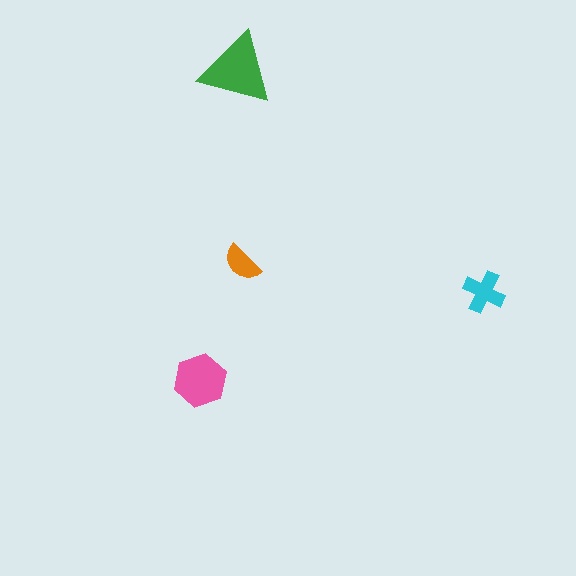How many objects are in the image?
There are 4 objects in the image.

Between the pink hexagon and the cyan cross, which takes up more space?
The pink hexagon.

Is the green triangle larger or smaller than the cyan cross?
Larger.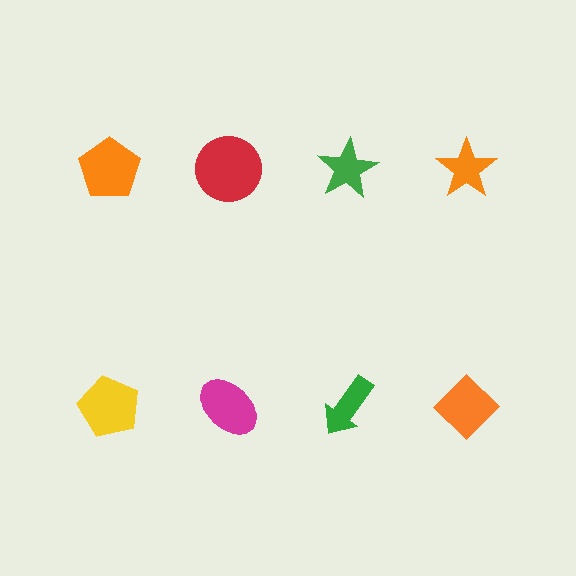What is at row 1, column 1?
An orange pentagon.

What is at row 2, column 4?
An orange diamond.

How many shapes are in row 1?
4 shapes.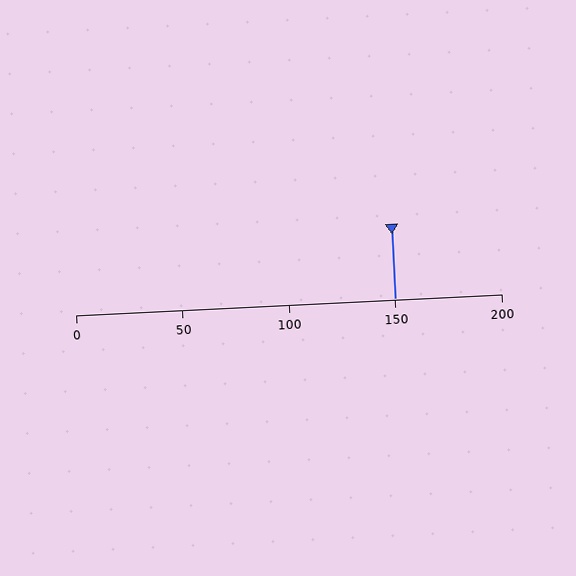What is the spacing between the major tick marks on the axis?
The major ticks are spaced 50 apart.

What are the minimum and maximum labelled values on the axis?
The axis runs from 0 to 200.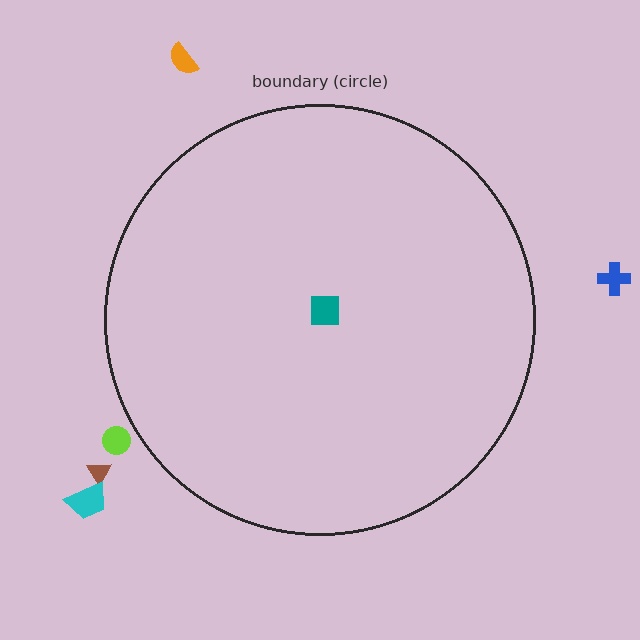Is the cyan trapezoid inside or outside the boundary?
Outside.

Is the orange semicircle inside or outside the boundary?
Outside.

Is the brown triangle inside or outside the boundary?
Outside.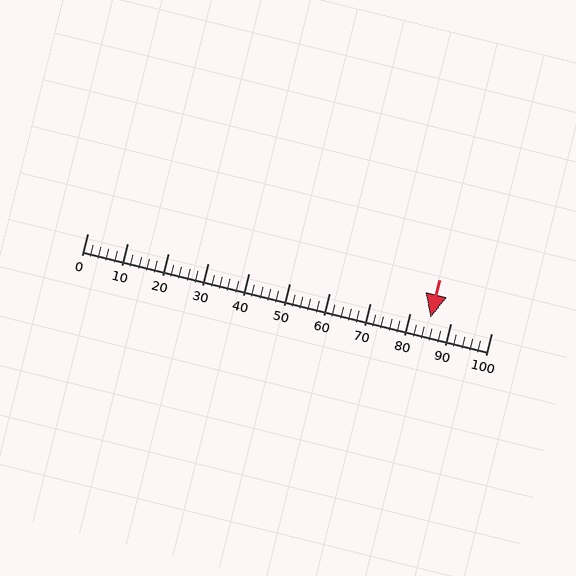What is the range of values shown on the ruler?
The ruler shows values from 0 to 100.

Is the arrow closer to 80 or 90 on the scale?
The arrow is closer to 80.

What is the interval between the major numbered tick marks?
The major tick marks are spaced 10 units apart.